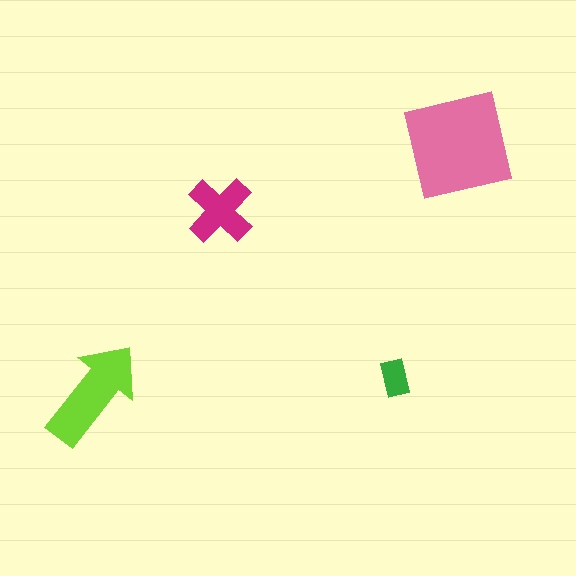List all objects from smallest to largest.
The green rectangle, the magenta cross, the lime arrow, the pink square.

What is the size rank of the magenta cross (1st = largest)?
3rd.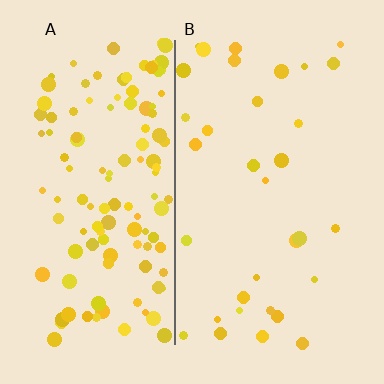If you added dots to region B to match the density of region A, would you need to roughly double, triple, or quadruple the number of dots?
Approximately quadruple.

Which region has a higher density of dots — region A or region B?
A (the left).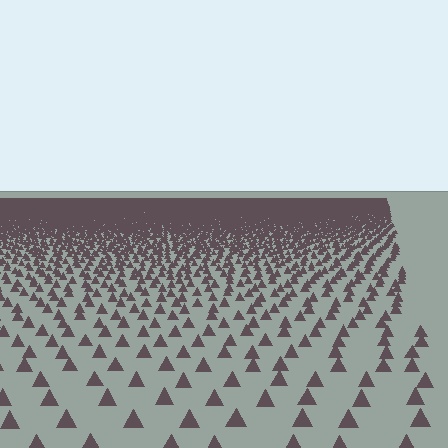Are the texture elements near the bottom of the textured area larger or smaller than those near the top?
Larger. Near the bottom, elements are closer to the viewer and appear at a bigger on-screen size.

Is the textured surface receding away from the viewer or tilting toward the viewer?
The surface is receding away from the viewer. Texture elements get smaller and denser toward the top.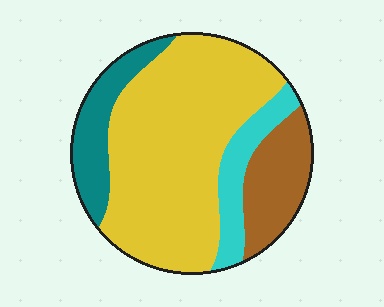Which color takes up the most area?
Yellow, at roughly 60%.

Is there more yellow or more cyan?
Yellow.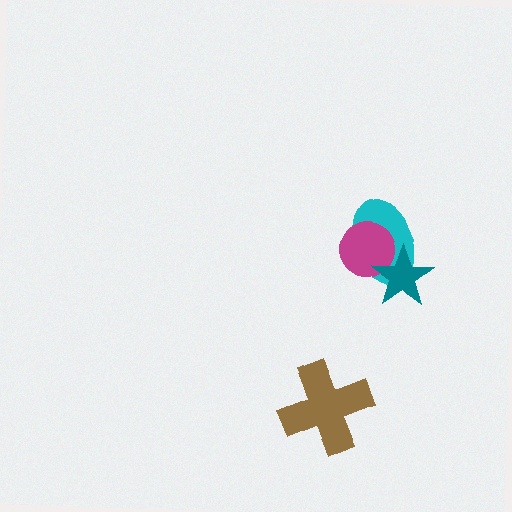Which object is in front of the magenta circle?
The teal star is in front of the magenta circle.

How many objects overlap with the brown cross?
0 objects overlap with the brown cross.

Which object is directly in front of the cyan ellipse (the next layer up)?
The magenta circle is directly in front of the cyan ellipse.